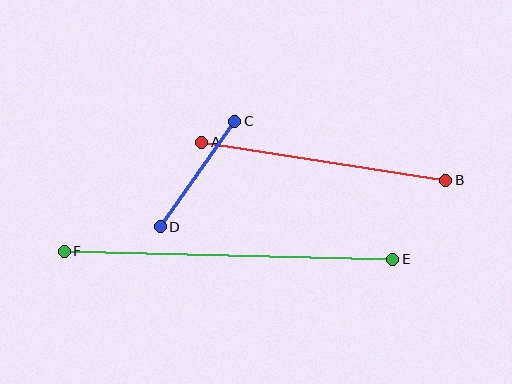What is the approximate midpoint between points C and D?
The midpoint is at approximately (198, 174) pixels.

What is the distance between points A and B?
The distance is approximately 247 pixels.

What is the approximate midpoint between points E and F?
The midpoint is at approximately (228, 255) pixels.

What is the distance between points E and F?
The distance is approximately 329 pixels.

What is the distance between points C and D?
The distance is approximately 129 pixels.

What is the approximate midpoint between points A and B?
The midpoint is at approximately (324, 161) pixels.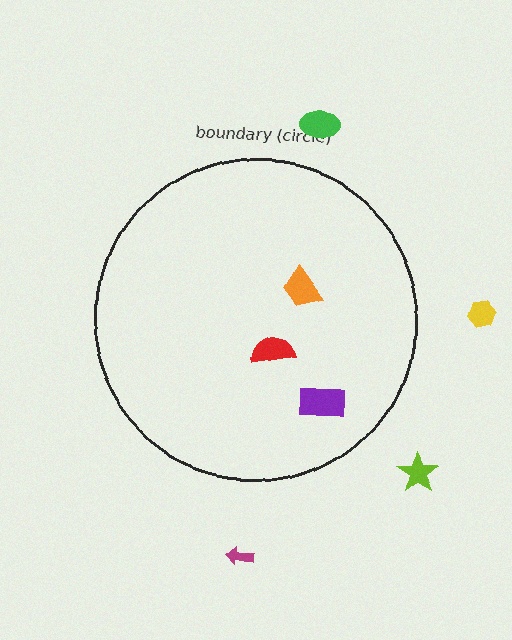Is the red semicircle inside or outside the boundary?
Inside.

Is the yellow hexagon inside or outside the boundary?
Outside.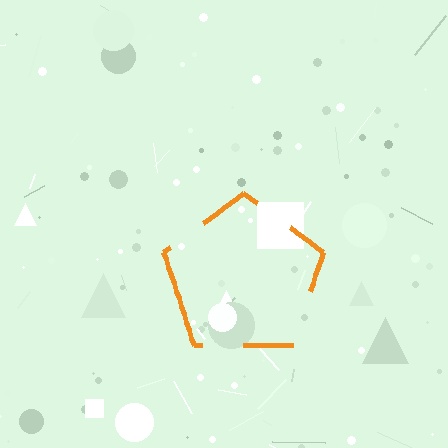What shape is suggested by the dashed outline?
The dashed outline suggests a pentagon.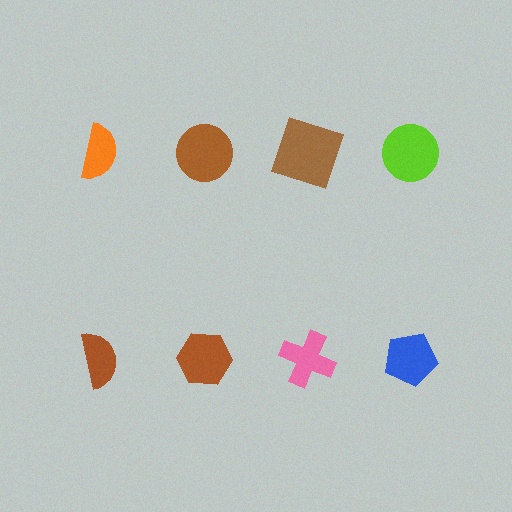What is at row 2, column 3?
A pink cross.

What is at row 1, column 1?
An orange semicircle.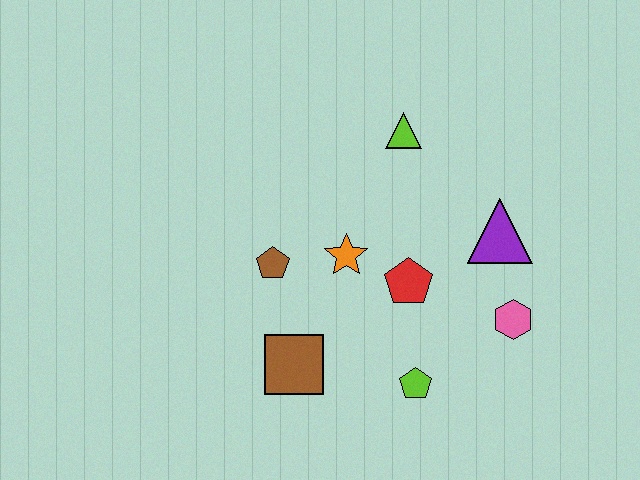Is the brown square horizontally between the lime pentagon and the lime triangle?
No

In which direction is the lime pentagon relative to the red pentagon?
The lime pentagon is below the red pentagon.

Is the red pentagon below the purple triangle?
Yes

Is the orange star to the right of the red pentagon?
No